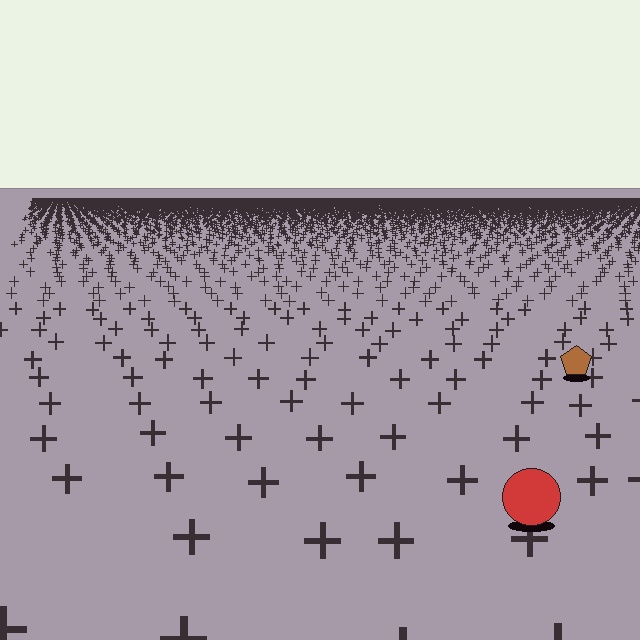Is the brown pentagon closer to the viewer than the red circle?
No. The red circle is closer — you can tell from the texture gradient: the ground texture is coarser near it.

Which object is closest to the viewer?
The red circle is closest. The texture marks near it are larger and more spread out.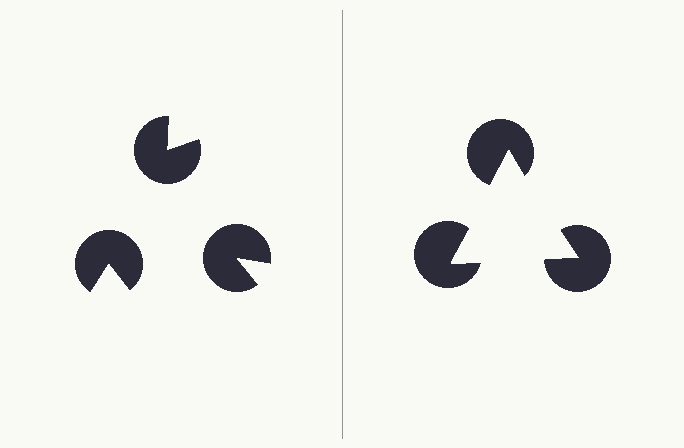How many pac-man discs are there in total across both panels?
6 — 3 on each side.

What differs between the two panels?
The pac-man discs are positioned identically on both sides; only the wedge orientations differ. On the right they align to a triangle; on the left they are misaligned.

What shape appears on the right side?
An illusory triangle.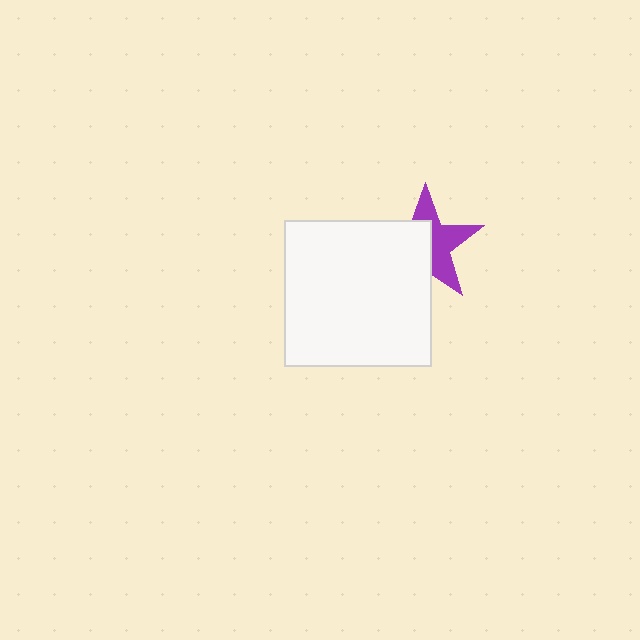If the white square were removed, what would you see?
You would see the complete purple star.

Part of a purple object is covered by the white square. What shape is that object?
It is a star.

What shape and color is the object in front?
The object in front is a white square.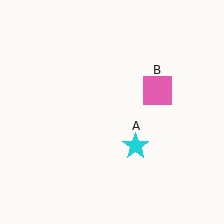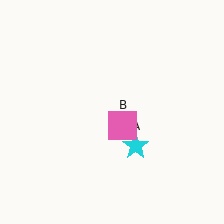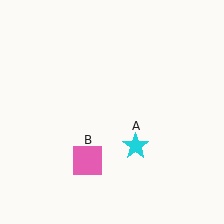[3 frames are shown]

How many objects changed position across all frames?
1 object changed position: pink square (object B).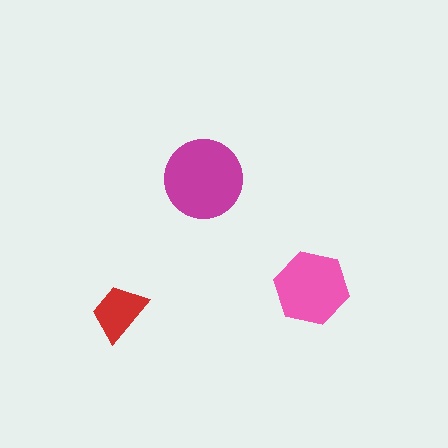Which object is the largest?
The magenta circle.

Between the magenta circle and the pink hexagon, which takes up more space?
The magenta circle.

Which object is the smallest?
The red trapezoid.